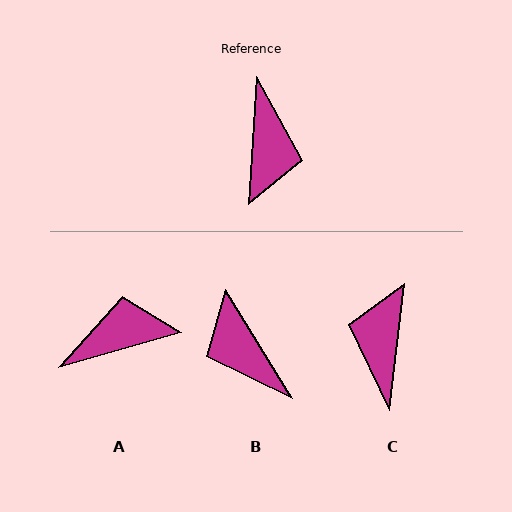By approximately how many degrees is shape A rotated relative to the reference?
Approximately 109 degrees counter-clockwise.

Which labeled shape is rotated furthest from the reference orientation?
C, about 177 degrees away.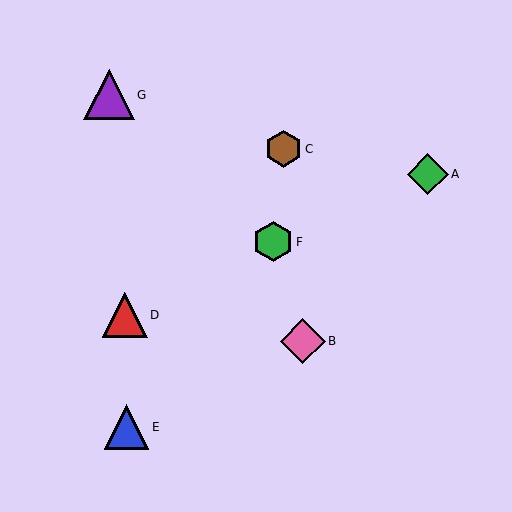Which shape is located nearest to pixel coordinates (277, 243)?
The green hexagon (labeled F) at (273, 242) is nearest to that location.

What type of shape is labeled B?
Shape B is a pink diamond.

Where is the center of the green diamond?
The center of the green diamond is at (428, 174).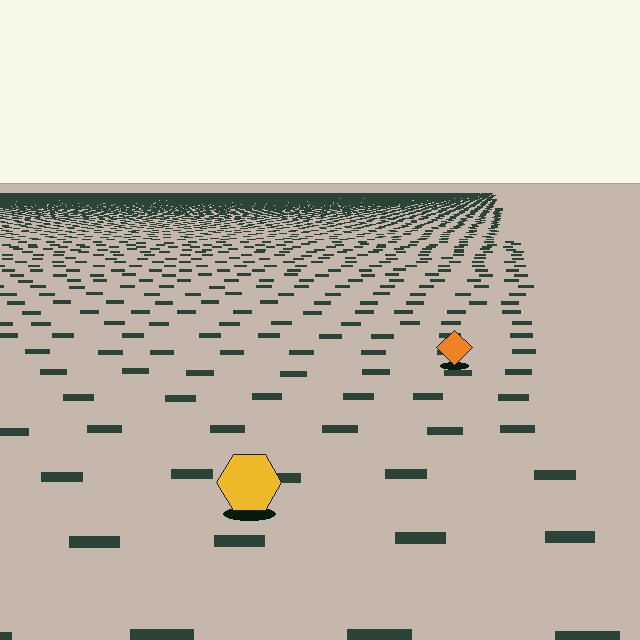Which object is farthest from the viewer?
The orange diamond is farthest from the viewer. It appears smaller and the ground texture around it is denser.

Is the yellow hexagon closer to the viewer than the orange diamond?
Yes. The yellow hexagon is closer — you can tell from the texture gradient: the ground texture is coarser near it.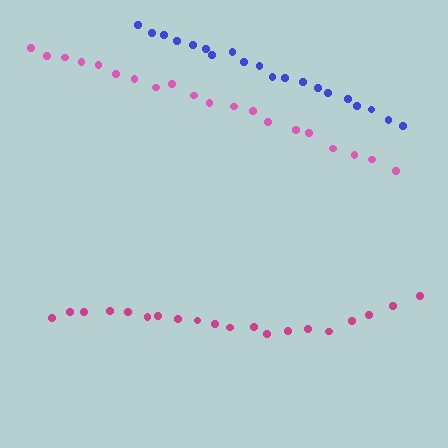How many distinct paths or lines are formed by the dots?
There are 3 distinct paths.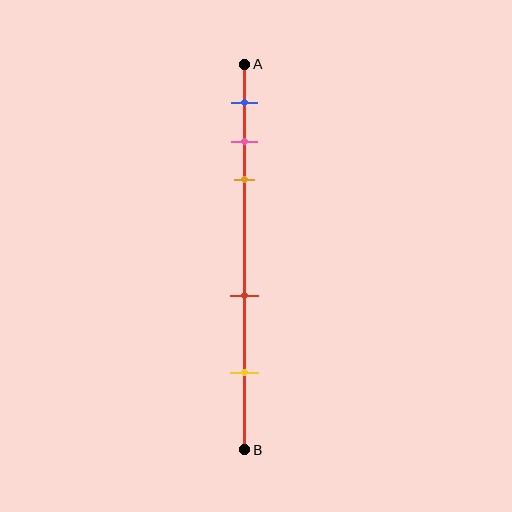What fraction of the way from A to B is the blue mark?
The blue mark is approximately 10% (0.1) of the way from A to B.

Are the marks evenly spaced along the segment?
No, the marks are not evenly spaced.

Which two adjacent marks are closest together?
The pink and orange marks are the closest adjacent pair.